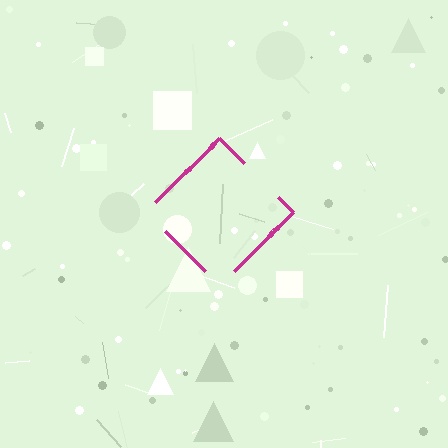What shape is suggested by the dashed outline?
The dashed outline suggests a diamond.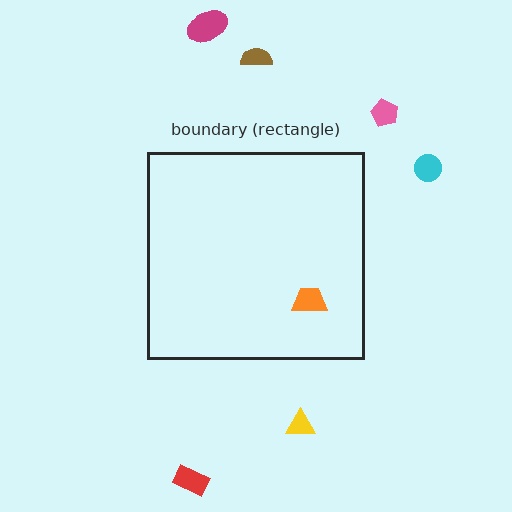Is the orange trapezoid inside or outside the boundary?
Inside.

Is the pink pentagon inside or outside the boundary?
Outside.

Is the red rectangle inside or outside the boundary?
Outside.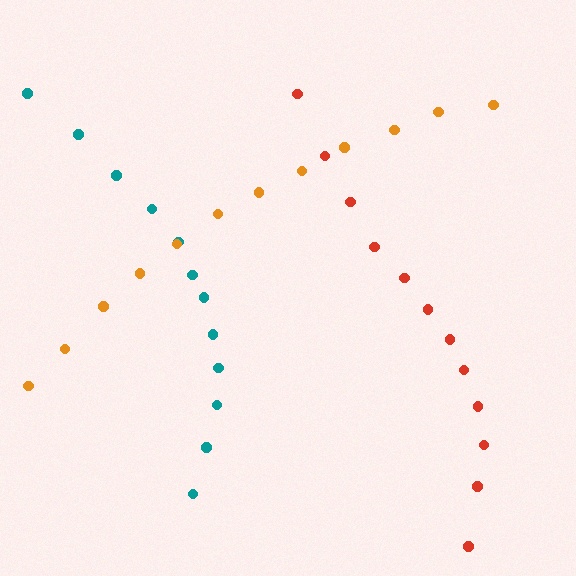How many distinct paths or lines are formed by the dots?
There are 3 distinct paths.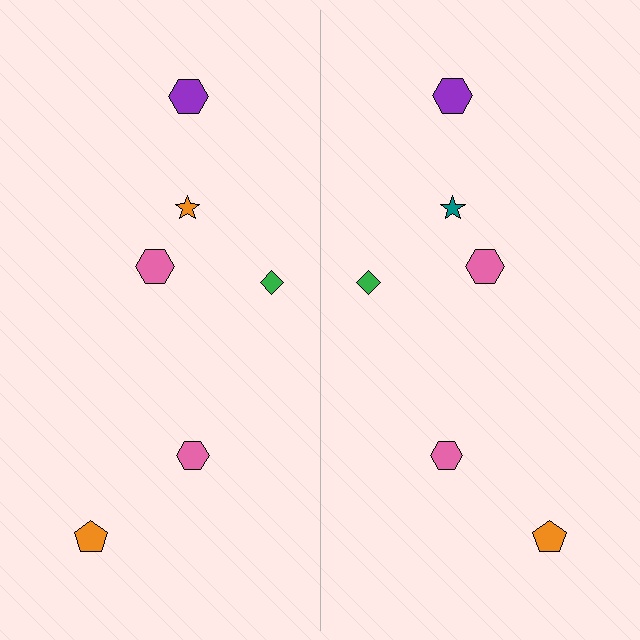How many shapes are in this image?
There are 12 shapes in this image.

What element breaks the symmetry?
The teal star on the right side breaks the symmetry — its mirror counterpart is orange.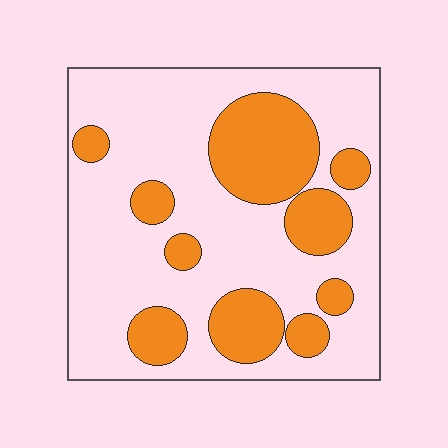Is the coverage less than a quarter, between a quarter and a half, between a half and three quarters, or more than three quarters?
Between a quarter and a half.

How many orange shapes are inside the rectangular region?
10.